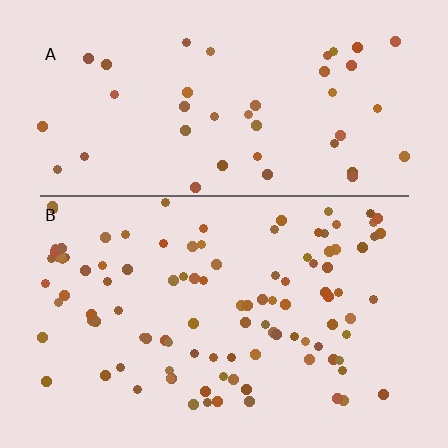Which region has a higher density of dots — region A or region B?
B (the bottom).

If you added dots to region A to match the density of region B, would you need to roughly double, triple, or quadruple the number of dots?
Approximately double.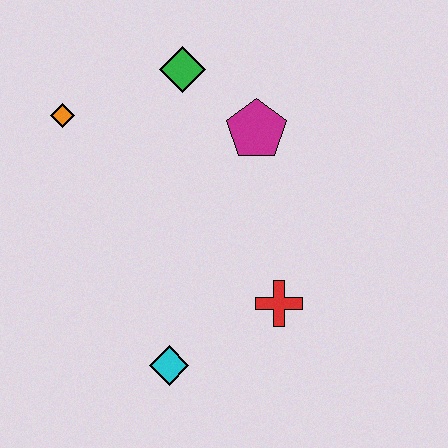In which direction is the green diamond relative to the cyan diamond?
The green diamond is above the cyan diamond.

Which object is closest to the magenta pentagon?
The green diamond is closest to the magenta pentagon.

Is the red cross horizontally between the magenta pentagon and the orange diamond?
No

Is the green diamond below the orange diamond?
No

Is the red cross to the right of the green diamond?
Yes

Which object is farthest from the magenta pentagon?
The cyan diamond is farthest from the magenta pentagon.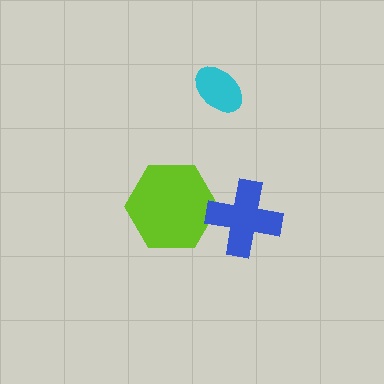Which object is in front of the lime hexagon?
The blue cross is in front of the lime hexagon.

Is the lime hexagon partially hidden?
Yes, it is partially covered by another shape.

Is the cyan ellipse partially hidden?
No, no other shape covers it.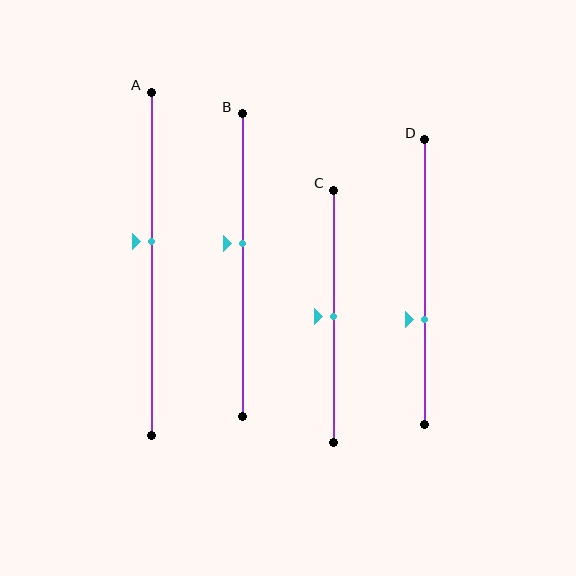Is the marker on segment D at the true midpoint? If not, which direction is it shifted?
No, the marker on segment D is shifted downward by about 13% of the segment length.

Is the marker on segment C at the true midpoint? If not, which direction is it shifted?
Yes, the marker on segment C is at the true midpoint.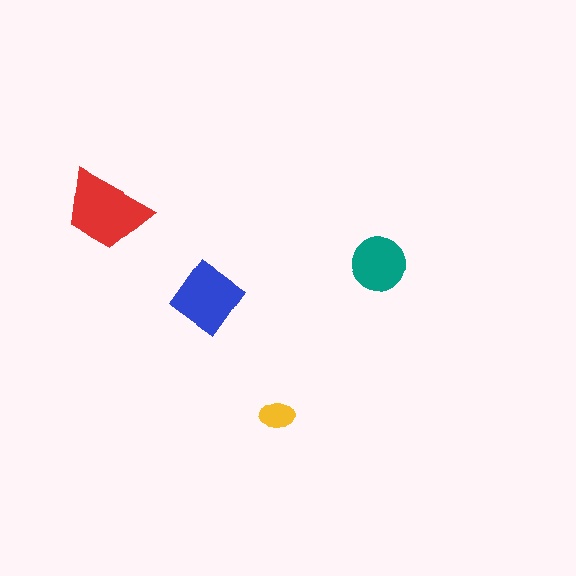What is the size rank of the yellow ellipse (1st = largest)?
4th.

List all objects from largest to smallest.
The red trapezoid, the blue diamond, the teal circle, the yellow ellipse.